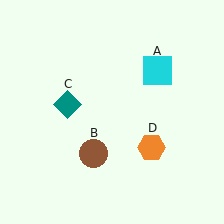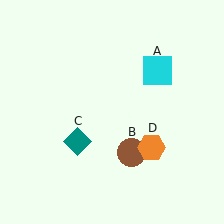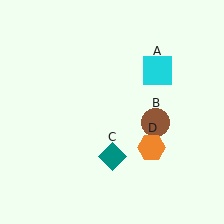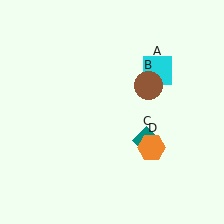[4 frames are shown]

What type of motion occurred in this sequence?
The brown circle (object B), teal diamond (object C) rotated counterclockwise around the center of the scene.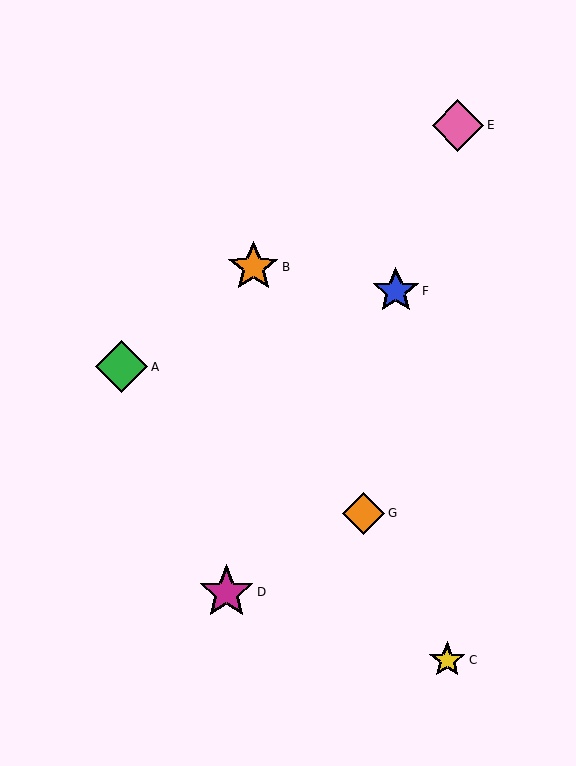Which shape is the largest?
The magenta star (labeled D) is the largest.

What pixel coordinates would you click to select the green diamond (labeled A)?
Click at (122, 367) to select the green diamond A.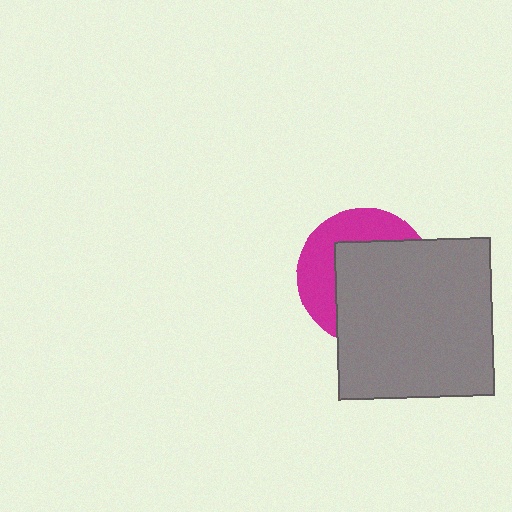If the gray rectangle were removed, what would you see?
You would see the complete magenta circle.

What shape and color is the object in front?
The object in front is a gray rectangle.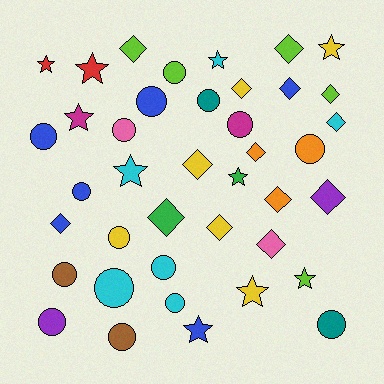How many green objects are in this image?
There are 2 green objects.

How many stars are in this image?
There are 10 stars.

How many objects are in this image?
There are 40 objects.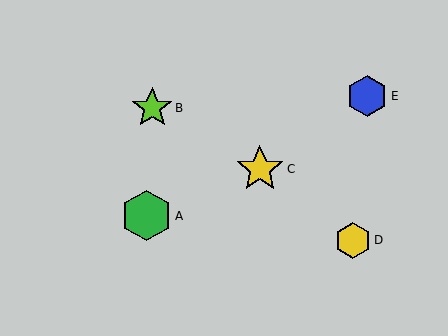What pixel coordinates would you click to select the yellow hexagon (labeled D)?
Click at (353, 240) to select the yellow hexagon D.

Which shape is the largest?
The green hexagon (labeled A) is the largest.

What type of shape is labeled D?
Shape D is a yellow hexagon.